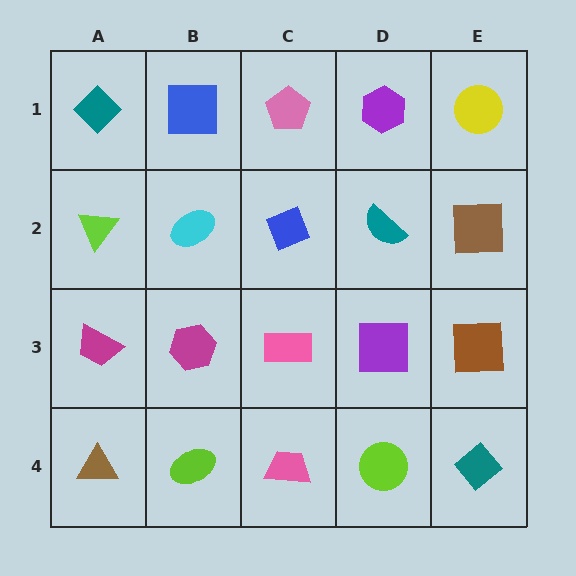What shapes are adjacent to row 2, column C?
A pink pentagon (row 1, column C), a pink rectangle (row 3, column C), a cyan ellipse (row 2, column B), a teal semicircle (row 2, column D).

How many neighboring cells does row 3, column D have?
4.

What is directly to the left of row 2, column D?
A blue diamond.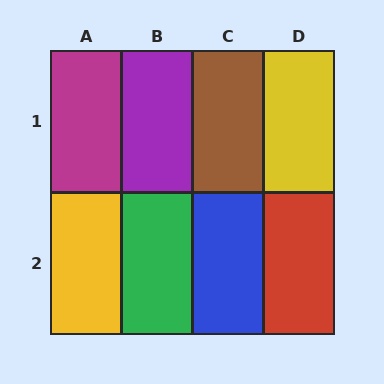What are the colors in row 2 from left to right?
Yellow, green, blue, red.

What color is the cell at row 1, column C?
Brown.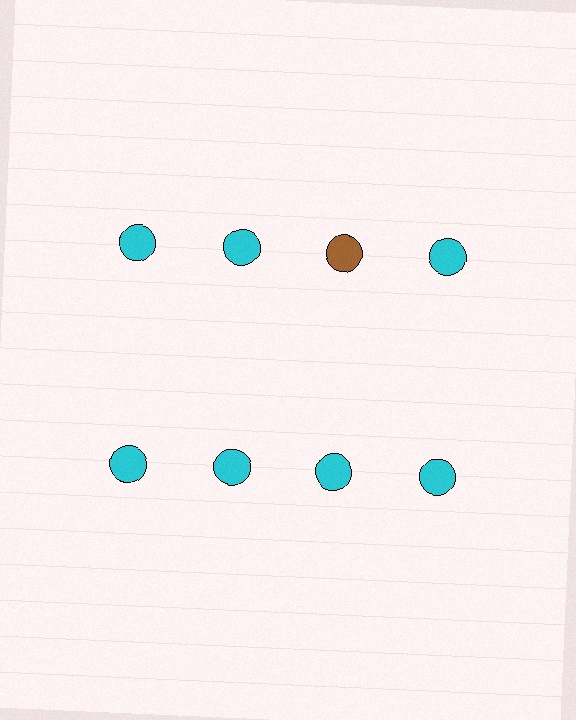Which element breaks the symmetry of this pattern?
The brown circle in the top row, center column breaks the symmetry. All other shapes are cyan circles.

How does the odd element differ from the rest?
It has a different color: brown instead of cyan.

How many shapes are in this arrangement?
There are 8 shapes arranged in a grid pattern.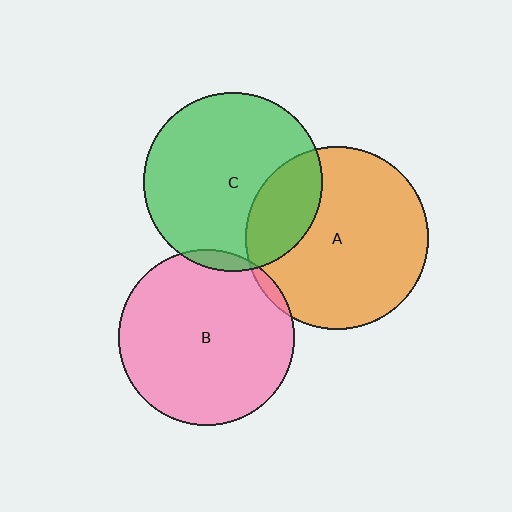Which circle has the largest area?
Circle A (orange).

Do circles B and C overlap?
Yes.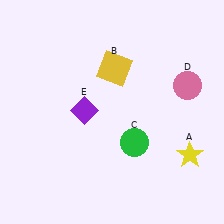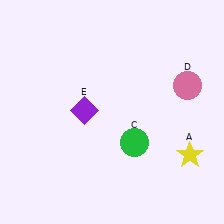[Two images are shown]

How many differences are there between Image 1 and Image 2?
There is 1 difference between the two images.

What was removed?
The yellow square (B) was removed in Image 2.